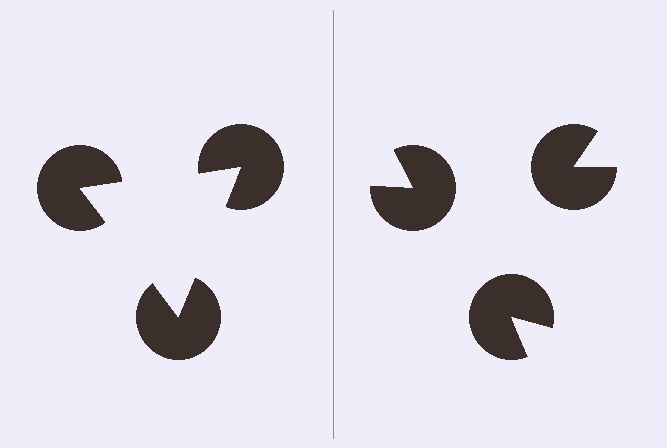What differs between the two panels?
The pac-man discs are positioned identically on both sides; only the wedge orientations differ. On the left they align to a triangle; on the right they are misaligned.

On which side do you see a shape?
An illusory triangle appears on the left side. On the right side the wedge cuts are rotated, so no coherent shape forms.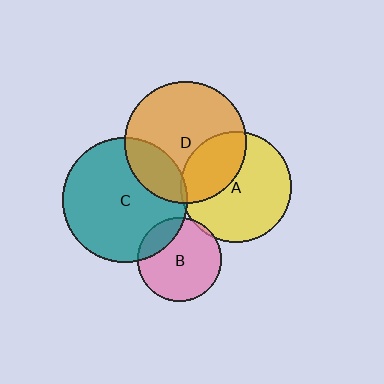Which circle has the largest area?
Circle C (teal).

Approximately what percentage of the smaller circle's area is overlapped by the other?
Approximately 5%.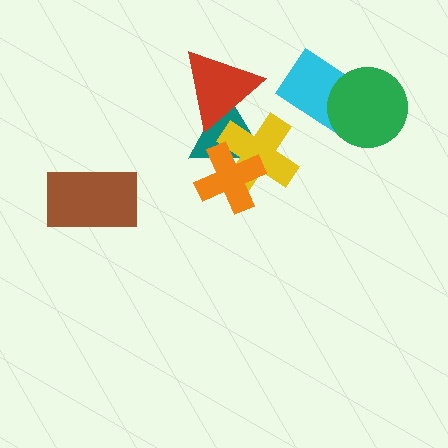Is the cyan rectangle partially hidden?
Yes, it is partially covered by another shape.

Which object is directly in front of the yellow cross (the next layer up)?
The orange cross is directly in front of the yellow cross.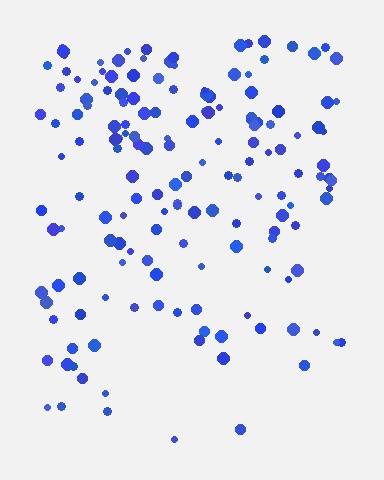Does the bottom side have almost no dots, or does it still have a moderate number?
Still a moderate number, just noticeably fewer than the top.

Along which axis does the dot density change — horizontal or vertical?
Vertical.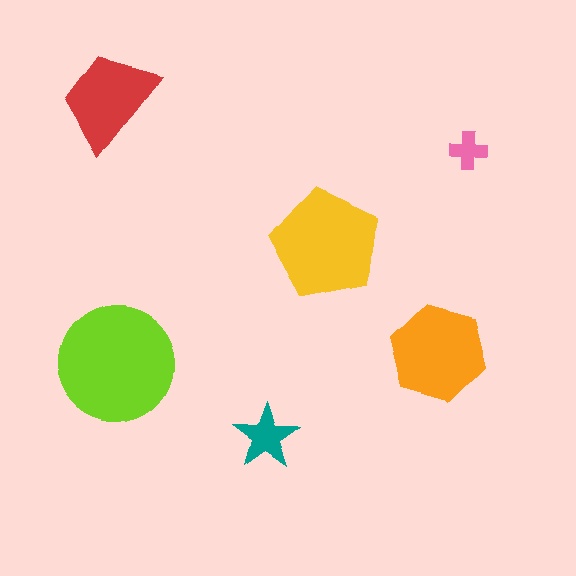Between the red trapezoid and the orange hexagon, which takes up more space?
The orange hexagon.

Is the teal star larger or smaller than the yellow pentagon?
Smaller.